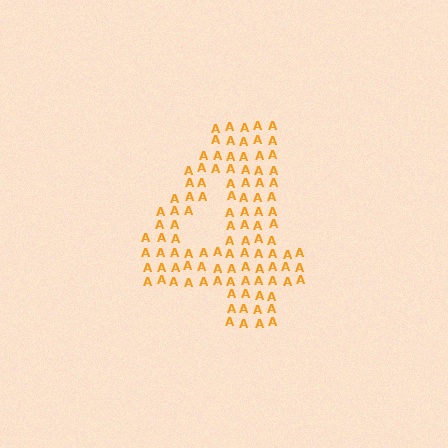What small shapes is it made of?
It is made of small letter A's.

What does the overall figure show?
The overall figure shows the digit 4.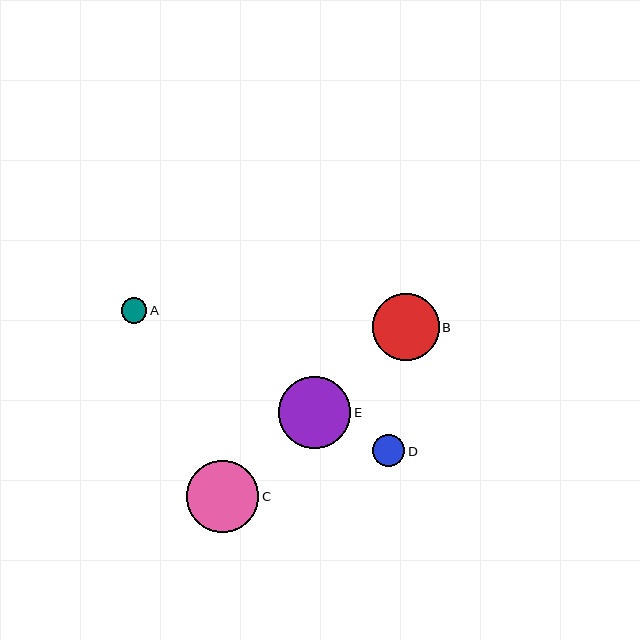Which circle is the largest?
Circle C is the largest with a size of approximately 72 pixels.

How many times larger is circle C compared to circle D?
Circle C is approximately 2.3 times the size of circle D.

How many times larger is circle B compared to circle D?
Circle B is approximately 2.1 times the size of circle D.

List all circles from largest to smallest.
From largest to smallest: C, E, B, D, A.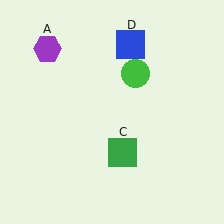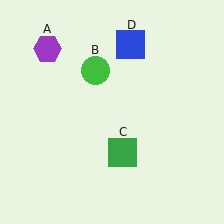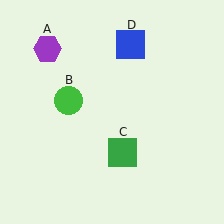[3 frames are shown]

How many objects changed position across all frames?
1 object changed position: green circle (object B).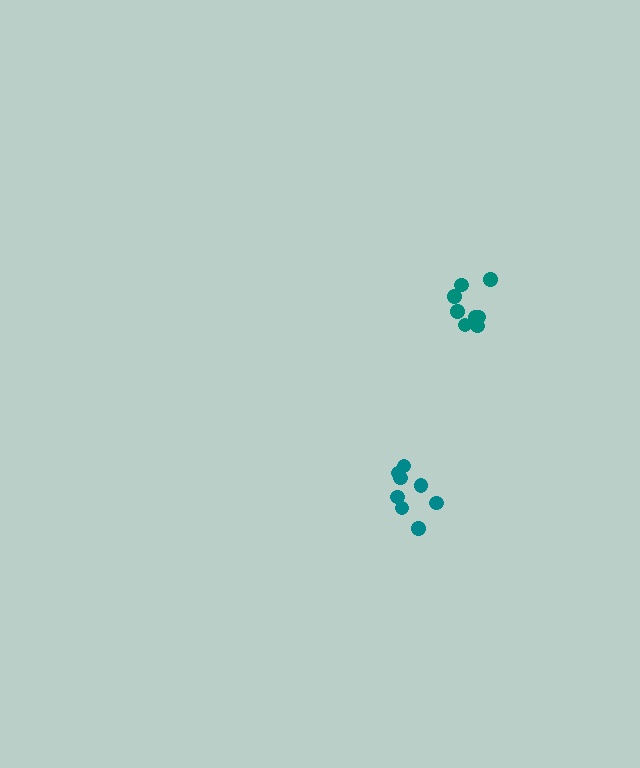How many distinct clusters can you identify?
There are 2 distinct clusters.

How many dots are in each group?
Group 1: 8 dots, Group 2: 8 dots (16 total).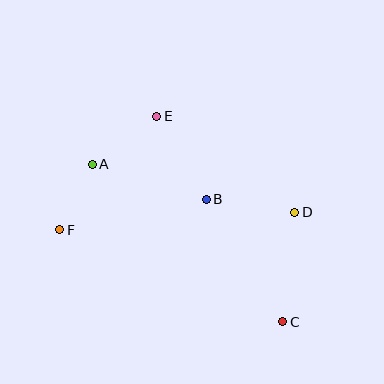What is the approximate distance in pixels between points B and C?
The distance between B and C is approximately 144 pixels.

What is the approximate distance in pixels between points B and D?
The distance between B and D is approximately 89 pixels.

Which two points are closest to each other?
Points A and F are closest to each other.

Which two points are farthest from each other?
Points A and C are farthest from each other.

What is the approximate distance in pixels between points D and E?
The distance between D and E is approximately 168 pixels.